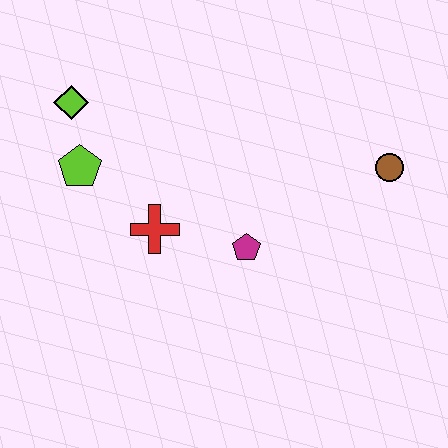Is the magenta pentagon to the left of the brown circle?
Yes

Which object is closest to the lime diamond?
The lime pentagon is closest to the lime diamond.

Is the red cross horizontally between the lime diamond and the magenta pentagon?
Yes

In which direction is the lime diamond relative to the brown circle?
The lime diamond is to the left of the brown circle.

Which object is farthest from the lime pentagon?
The brown circle is farthest from the lime pentagon.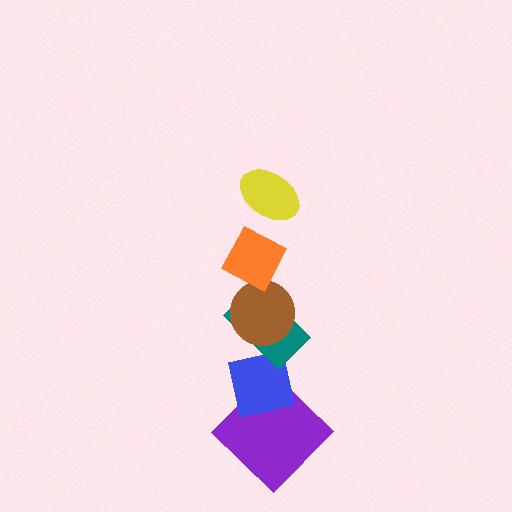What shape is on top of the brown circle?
The orange diamond is on top of the brown circle.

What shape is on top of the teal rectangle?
The brown circle is on top of the teal rectangle.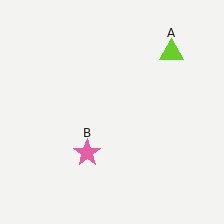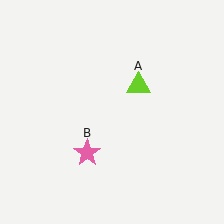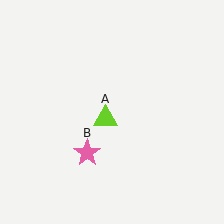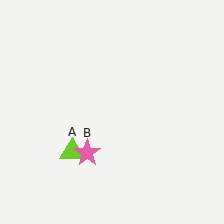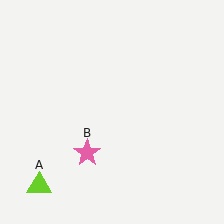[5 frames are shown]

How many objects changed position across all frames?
1 object changed position: lime triangle (object A).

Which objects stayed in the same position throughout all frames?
Pink star (object B) remained stationary.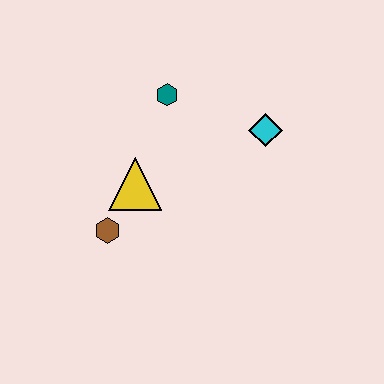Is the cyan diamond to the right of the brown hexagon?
Yes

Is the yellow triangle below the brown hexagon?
No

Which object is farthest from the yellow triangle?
The cyan diamond is farthest from the yellow triangle.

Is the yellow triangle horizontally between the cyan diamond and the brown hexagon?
Yes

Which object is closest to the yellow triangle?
The brown hexagon is closest to the yellow triangle.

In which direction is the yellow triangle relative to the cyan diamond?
The yellow triangle is to the left of the cyan diamond.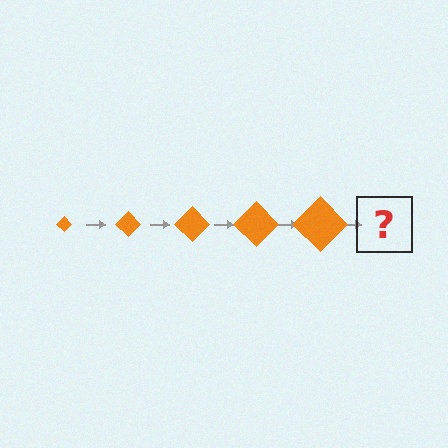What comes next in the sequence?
The next element should be an orange diamond, larger than the previous one.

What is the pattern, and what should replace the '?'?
The pattern is that the diamond gets progressively larger each step. The '?' should be an orange diamond, larger than the previous one.